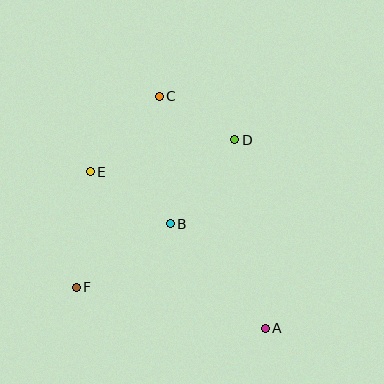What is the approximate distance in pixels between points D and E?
The distance between D and E is approximately 148 pixels.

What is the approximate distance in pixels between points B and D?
The distance between B and D is approximately 106 pixels.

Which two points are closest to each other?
Points C and D are closest to each other.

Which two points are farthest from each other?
Points A and C are farthest from each other.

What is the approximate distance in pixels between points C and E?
The distance between C and E is approximately 103 pixels.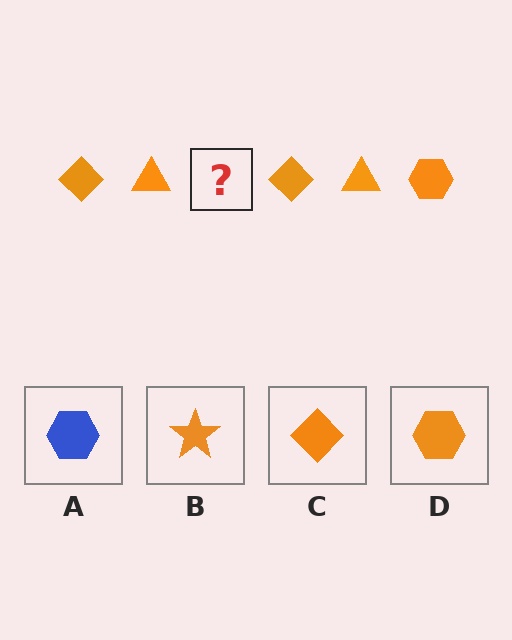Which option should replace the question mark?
Option D.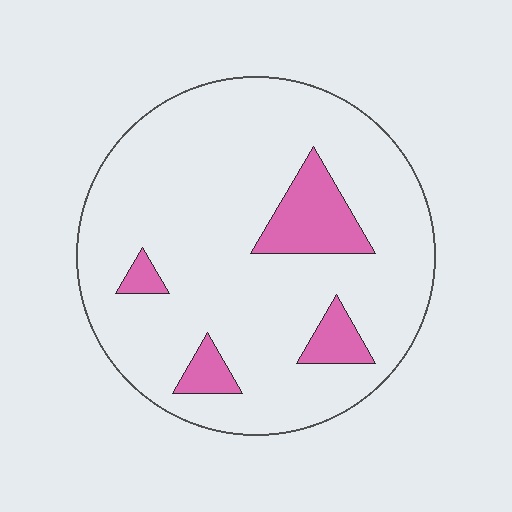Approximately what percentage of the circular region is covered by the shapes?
Approximately 15%.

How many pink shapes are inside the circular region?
4.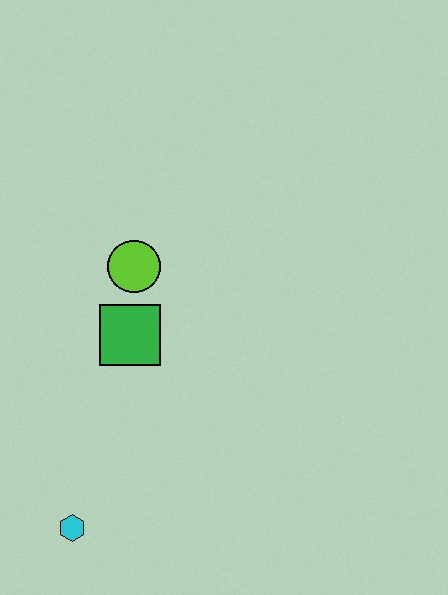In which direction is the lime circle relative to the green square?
The lime circle is above the green square.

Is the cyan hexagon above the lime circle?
No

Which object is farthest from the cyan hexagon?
The lime circle is farthest from the cyan hexagon.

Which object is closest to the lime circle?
The green square is closest to the lime circle.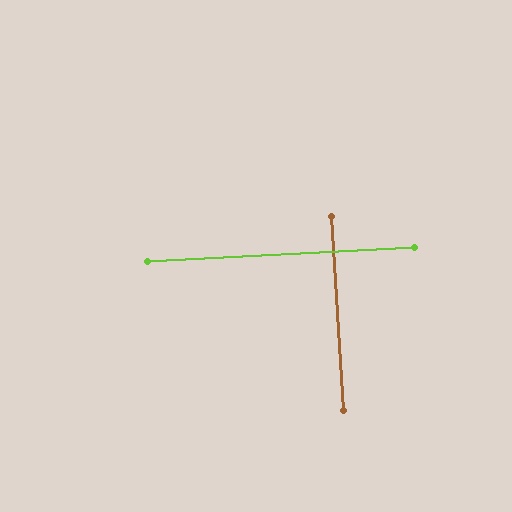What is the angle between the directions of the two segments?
Approximately 89 degrees.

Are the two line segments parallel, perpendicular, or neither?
Perpendicular — they meet at approximately 89°.